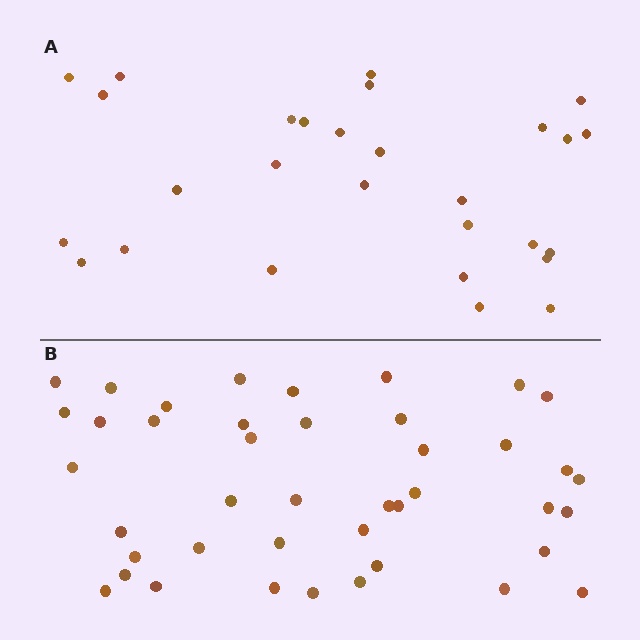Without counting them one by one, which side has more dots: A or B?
Region B (the bottom region) has more dots.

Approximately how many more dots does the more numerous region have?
Region B has approximately 15 more dots than region A.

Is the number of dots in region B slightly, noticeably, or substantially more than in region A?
Region B has substantially more. The ratio is roughly 1.5 to 1.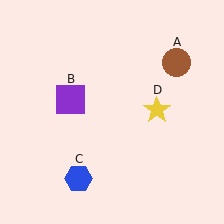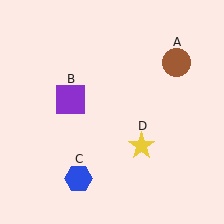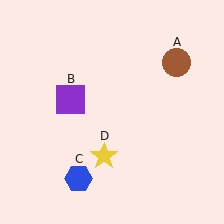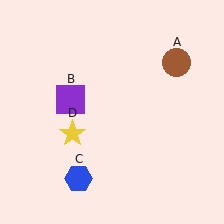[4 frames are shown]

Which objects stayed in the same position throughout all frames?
Brown circle (object A) and purple square (object B) and blue hexagon (object C) remained stationary.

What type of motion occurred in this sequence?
The yellow star (object D) rotated clockwise around the center of the scene.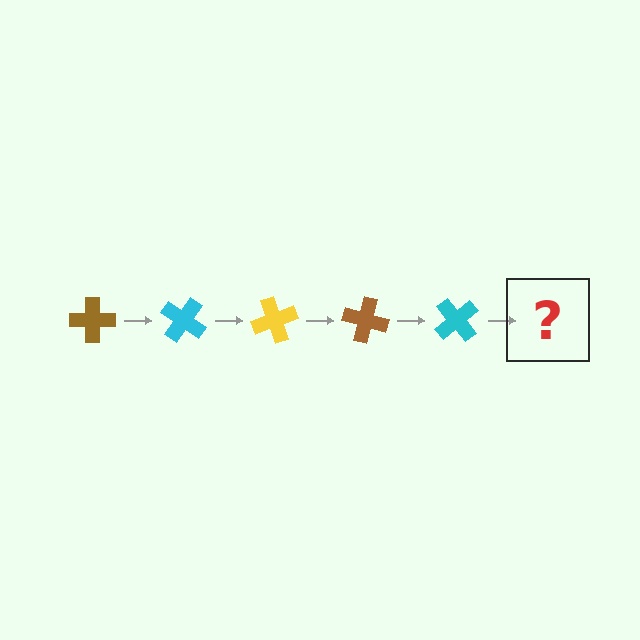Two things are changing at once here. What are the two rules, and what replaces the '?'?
The two rules are that it rotates 35 degrees each step and the color cycles through brown, cyan, and yellow. The '?' should be a yellow cross, rotated 175 degrees from the start.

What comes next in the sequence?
The next element should be a yellow cross, rotated 175 degrees from the start.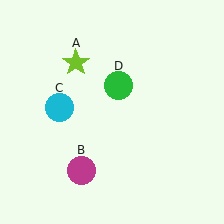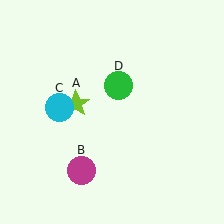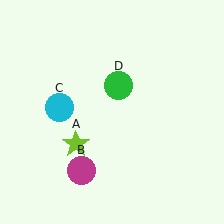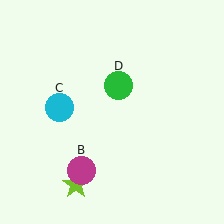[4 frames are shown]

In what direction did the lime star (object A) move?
The lime star (object A) moved down.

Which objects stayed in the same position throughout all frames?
Magenta circle (object B) and cyan circle (object C) and green circle (object D) remained stationary.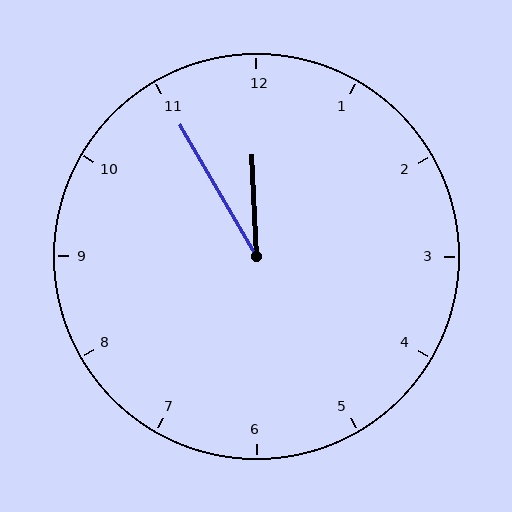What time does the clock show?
11:55.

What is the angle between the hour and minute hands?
Approximately 28 degrees.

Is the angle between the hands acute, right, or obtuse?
It is acute.